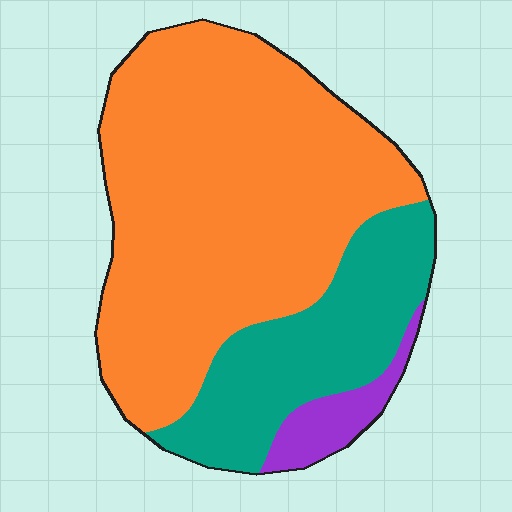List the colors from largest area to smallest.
From largest to smallest: orange, teal, purple.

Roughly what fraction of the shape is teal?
Teal takes up between a quarter and a half of the shape.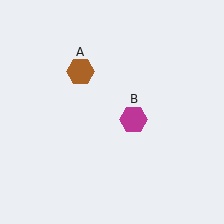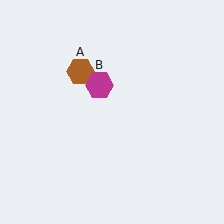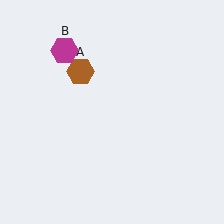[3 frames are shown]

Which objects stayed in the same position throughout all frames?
Brown hexagon (object A) remained stationary.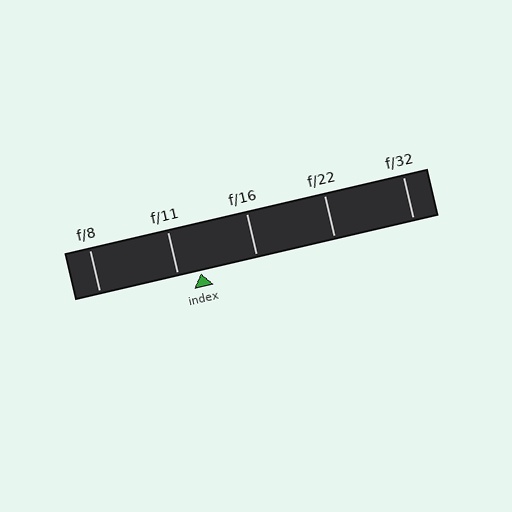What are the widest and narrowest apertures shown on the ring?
The widest aperture shown is f/8 and the narrowest is f/32.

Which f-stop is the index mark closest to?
The index mark is closest to f/11.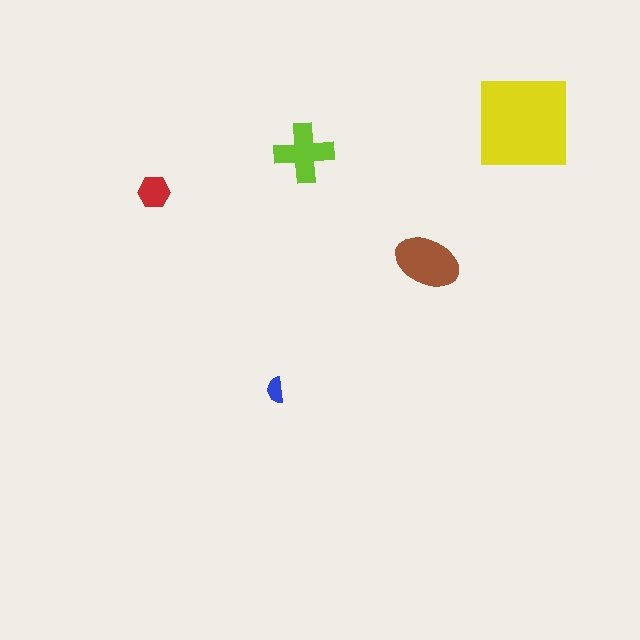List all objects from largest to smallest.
The yellow square, the brown ellipse, the lime cross, the red hexagon, the blue semicircle.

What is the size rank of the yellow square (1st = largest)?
1st.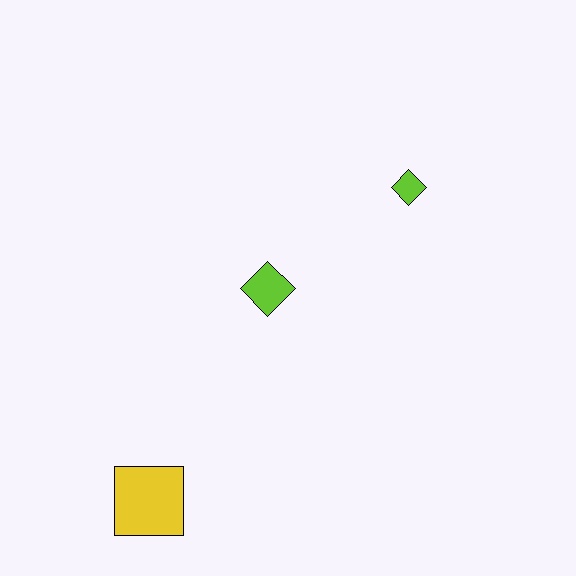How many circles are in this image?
There are no circles.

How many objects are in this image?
There are 3 objects.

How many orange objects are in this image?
There are no orange objects.